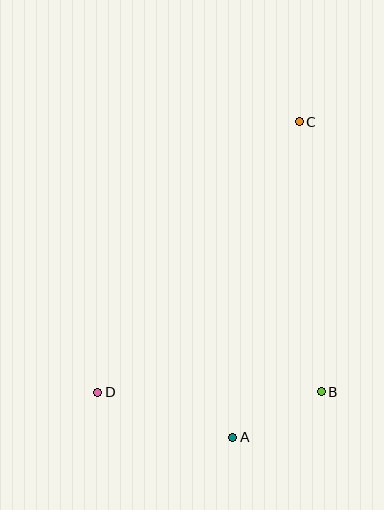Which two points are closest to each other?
Points A and B are closest to each other.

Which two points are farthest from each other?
Points C and D are farthest from each other.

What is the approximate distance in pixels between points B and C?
The distance between B and C is approximately 271 pixels.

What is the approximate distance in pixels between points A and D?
The distance between A and D is approximately 143 pixels.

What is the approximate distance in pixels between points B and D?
The distance between B and D is approximately 224 pixels.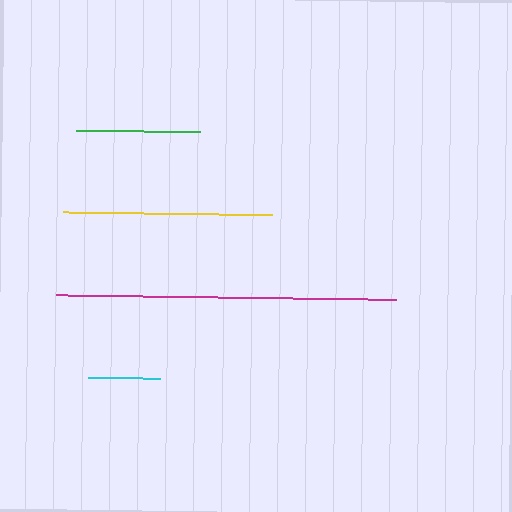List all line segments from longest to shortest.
From longest to shortest: magenta, yellow, green, cyan.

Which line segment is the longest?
The magenta line is the longest at approximately 340 pixels.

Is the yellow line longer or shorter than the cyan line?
The yellow line is longer than the cyan line.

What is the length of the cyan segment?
The cyan segment is approximately 72 pixels long.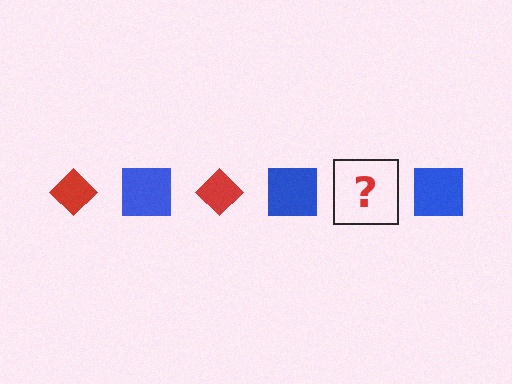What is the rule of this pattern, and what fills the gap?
The rule is that the pattern alternates between red diamond and blue square. The gap should be filled with a red diamond.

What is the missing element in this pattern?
The missing element is a red diamond.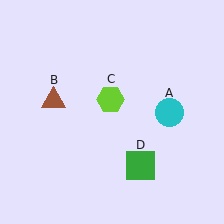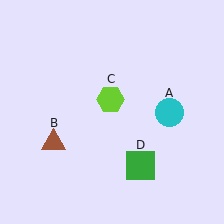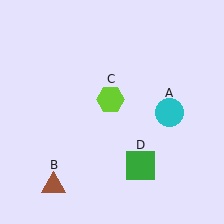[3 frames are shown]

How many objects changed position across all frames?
1 object changed position: brown triangle (object B).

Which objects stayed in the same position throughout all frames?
Cyan circle (object A) and lime hexagon (object C) and green square (object D) remained stationary.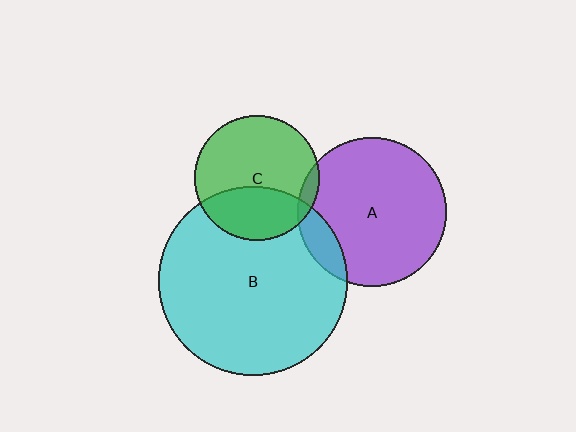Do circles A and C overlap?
Yes.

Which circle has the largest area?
Circle B (cyan).